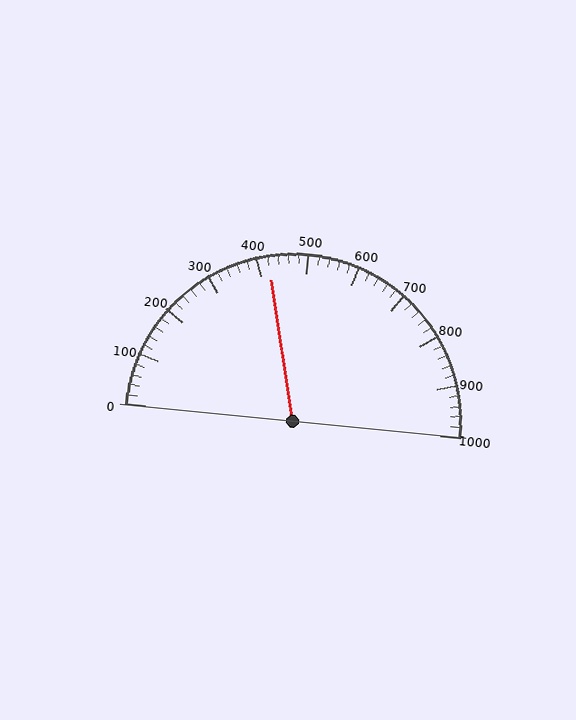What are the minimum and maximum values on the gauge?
The gauge ranges from 0 to 1000.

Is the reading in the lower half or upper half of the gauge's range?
The reading is in the lower half of the range (0 to 1000).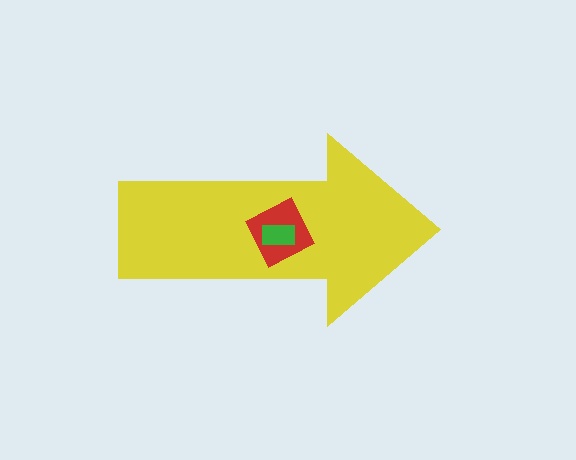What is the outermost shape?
The yellow arrow.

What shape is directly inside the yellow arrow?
The red diamond.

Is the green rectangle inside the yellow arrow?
Yes.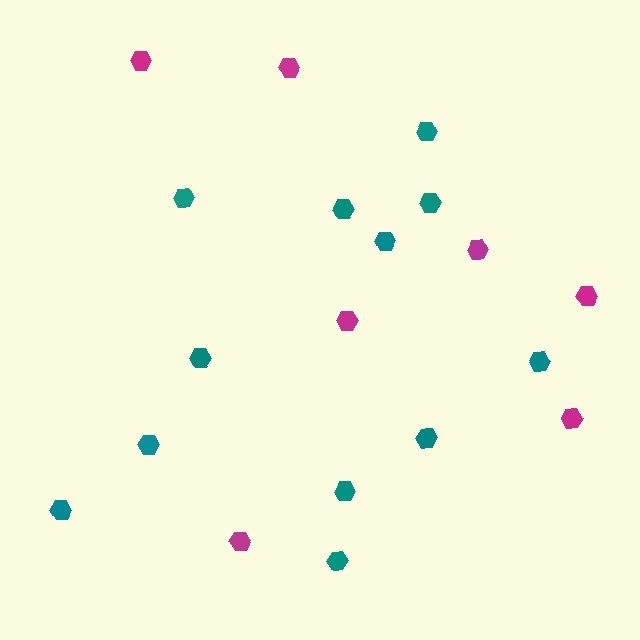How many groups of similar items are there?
There are 2 groups: one group of magenta hexagons (7) and one group of teal hexagons (12).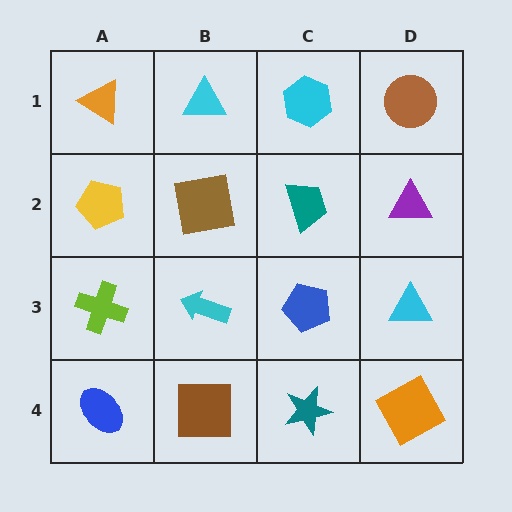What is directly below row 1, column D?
A purple triangle.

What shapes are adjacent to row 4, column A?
A lime cross (row 3, column A), a brown square (row 4, column B).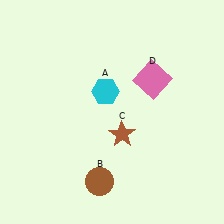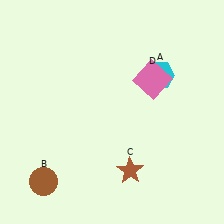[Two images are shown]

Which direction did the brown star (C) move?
The brown star (C) moved down.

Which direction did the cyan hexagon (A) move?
The cyan hexagon (A) moved right.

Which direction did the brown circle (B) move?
The brown circle (B) moved left.